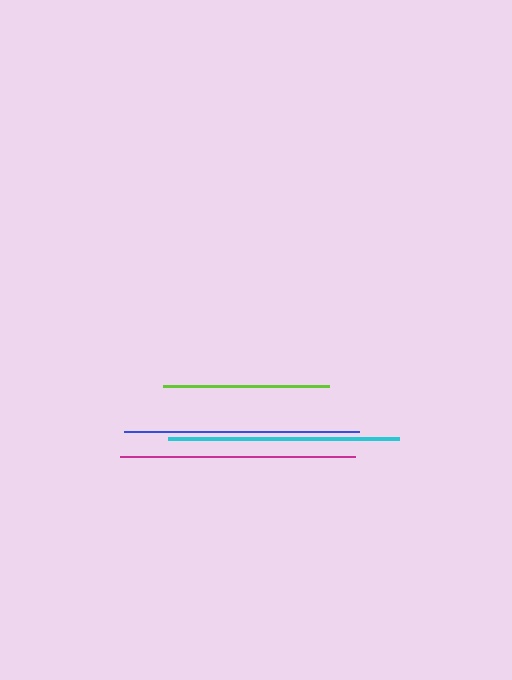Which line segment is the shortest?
The lime line is the shortest at approximately 166 pixels.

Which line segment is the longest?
The magenta line is the longest at approximately 235 pixels.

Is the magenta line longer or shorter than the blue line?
The magenta line is longer than the blue line.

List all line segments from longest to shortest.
From longest to shortest: magenta, blue, cyan, lime.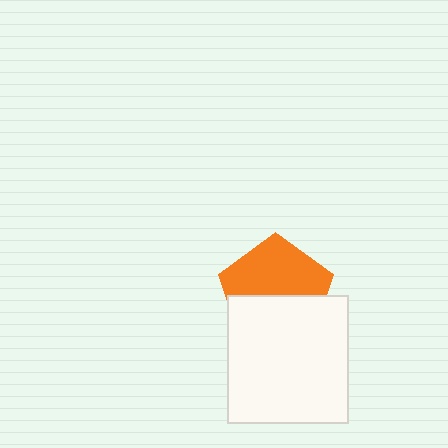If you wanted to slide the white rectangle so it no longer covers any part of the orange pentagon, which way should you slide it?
Slide it down — that is the most direct way to separate the two shapes.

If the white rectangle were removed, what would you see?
You would see the complete orange pentagon.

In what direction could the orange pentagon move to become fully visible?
The orange pentagon could move up. That would shift it out from behind the white rectangle entirely.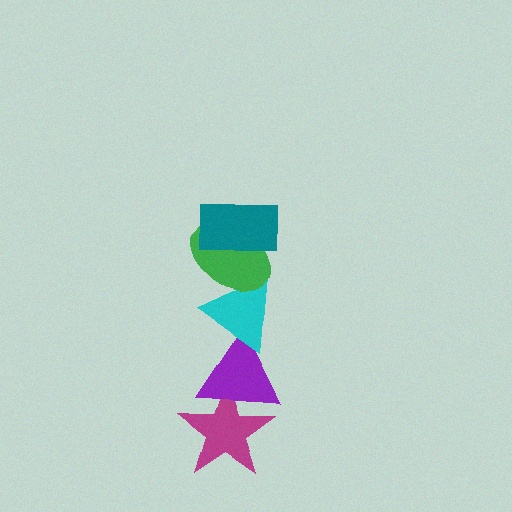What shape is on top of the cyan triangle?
The green ellipse is on top of the cyan triangle.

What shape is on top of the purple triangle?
The cyan triangle is on top of the purple triangle.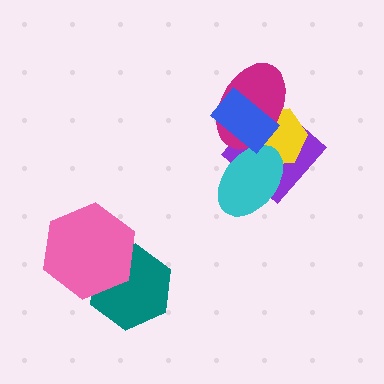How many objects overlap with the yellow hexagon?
4 objects overlap with the yellow hexagon.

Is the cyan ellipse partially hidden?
Yes, it is partially covered by another shape.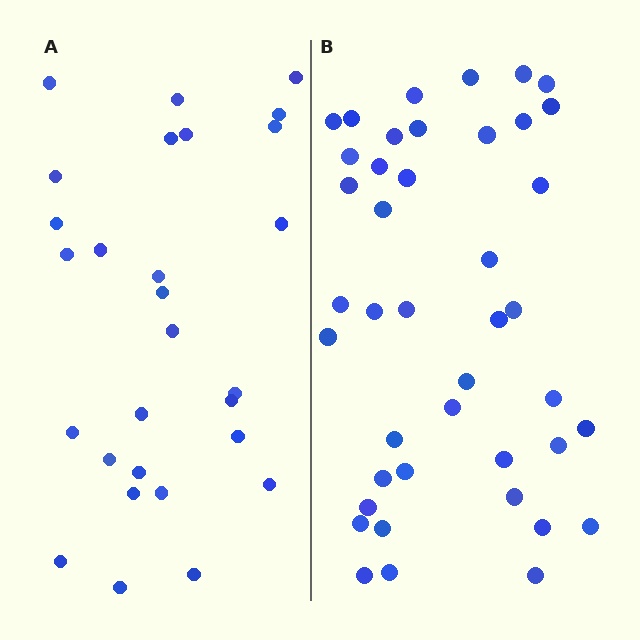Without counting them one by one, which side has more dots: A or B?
Region B (the right region) has more dots.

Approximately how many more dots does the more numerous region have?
Region B has approximately 15 more dots than region A.